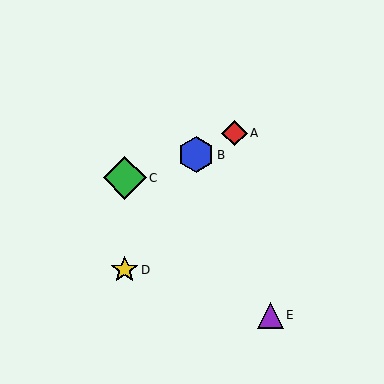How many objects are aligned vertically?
2 objects (C, D) are aligned vertically.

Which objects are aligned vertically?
Objects C, D are aligned vertically.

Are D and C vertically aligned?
Yes, both are at x≈125.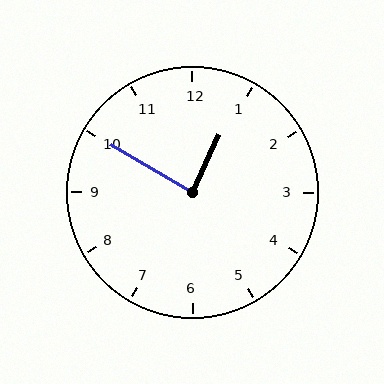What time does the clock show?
12:50.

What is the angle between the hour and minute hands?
Approximately 85 degrees.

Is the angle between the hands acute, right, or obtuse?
It is right.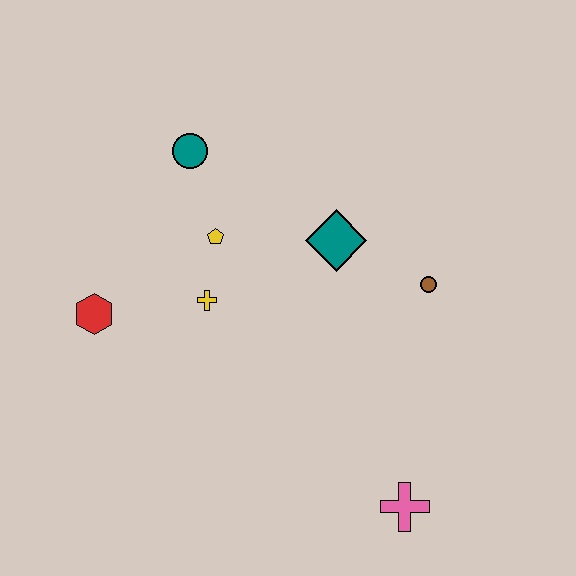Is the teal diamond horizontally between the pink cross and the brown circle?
No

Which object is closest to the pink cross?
The brown circle is closest to the pink cross.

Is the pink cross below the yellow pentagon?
Yes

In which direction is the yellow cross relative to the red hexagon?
The yellow cross is to the right of the red hexagon.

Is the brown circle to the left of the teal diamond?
No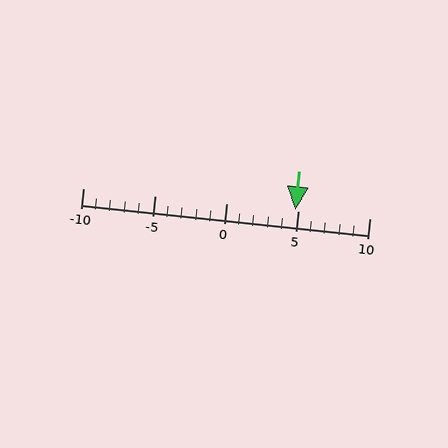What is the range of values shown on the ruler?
The ruler shows values from -10 to 10.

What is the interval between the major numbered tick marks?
The major tick marks are spaced 5 units apart.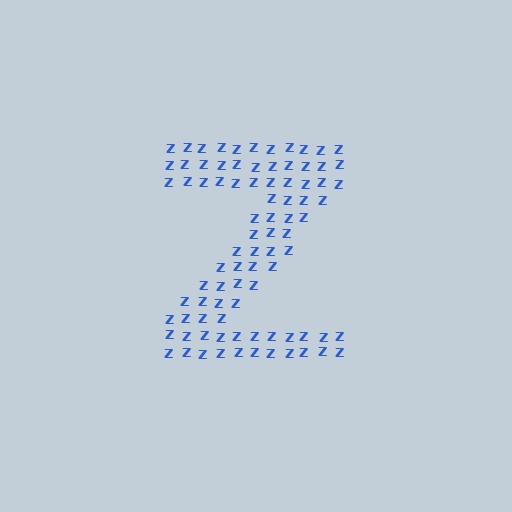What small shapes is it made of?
It is made of small letter Z's.